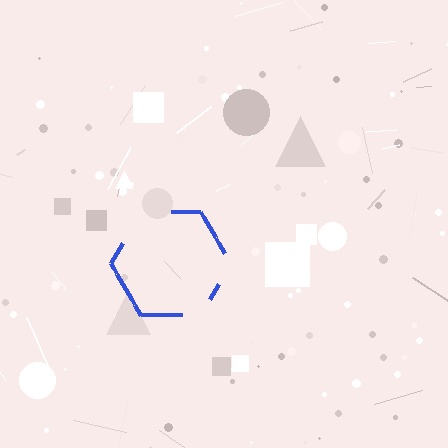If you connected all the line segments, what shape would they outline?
They would outline a hexagon.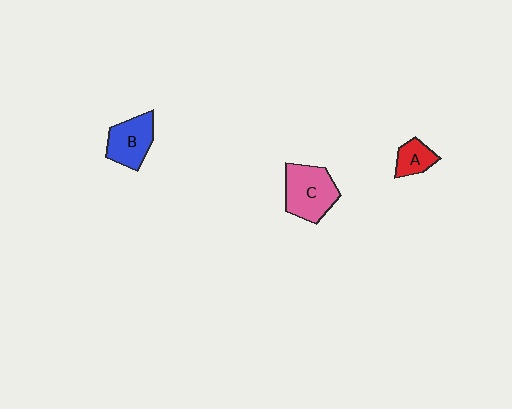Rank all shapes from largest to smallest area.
From largest to smallest: C (pink), B (blue), A (red).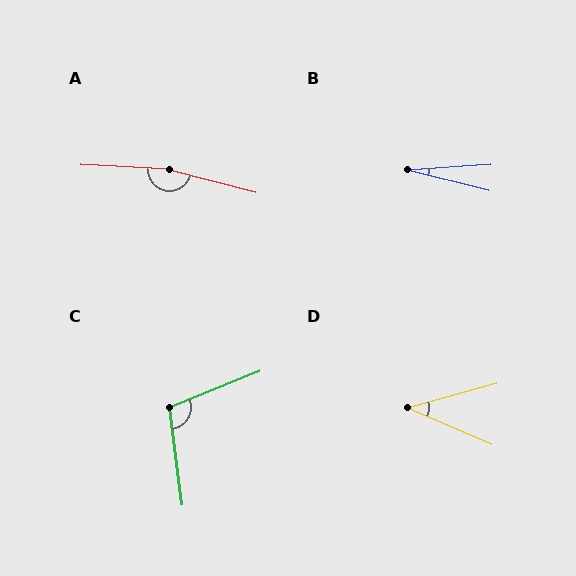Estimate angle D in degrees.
Approximately 39 degrees.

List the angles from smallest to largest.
B (18°), D (39°), C (105°), A (168°).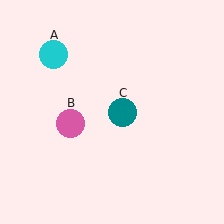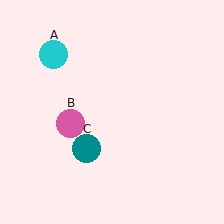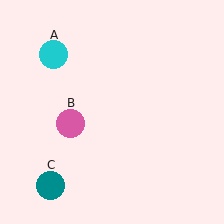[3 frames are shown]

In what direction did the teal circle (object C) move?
The teal circle (object C) moved down and to the left.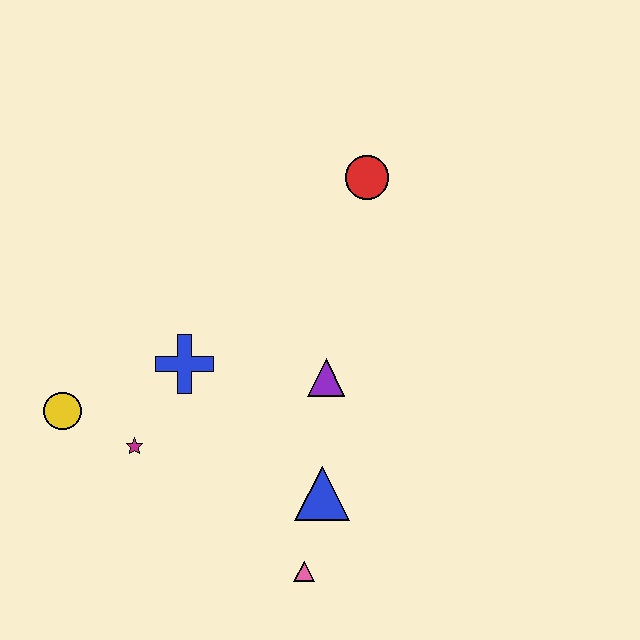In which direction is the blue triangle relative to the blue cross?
The blue triangle is to the right of the blue cross.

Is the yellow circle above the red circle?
No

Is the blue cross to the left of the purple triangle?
Yes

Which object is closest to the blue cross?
The magenta star is closest to the blue cross.